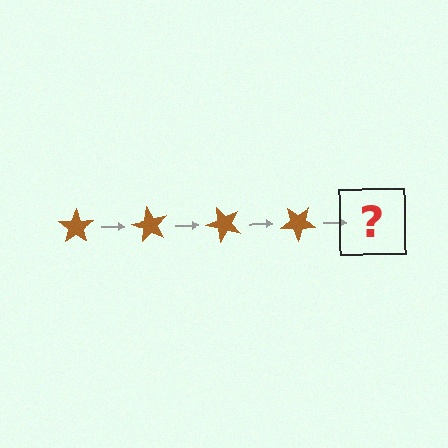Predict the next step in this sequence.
The next step is a brown star rotated 240 degrees.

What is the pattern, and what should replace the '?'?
The pattern is that the star rotates 60 degrees each step. The '?' should be a brown star rotated 240 degrees.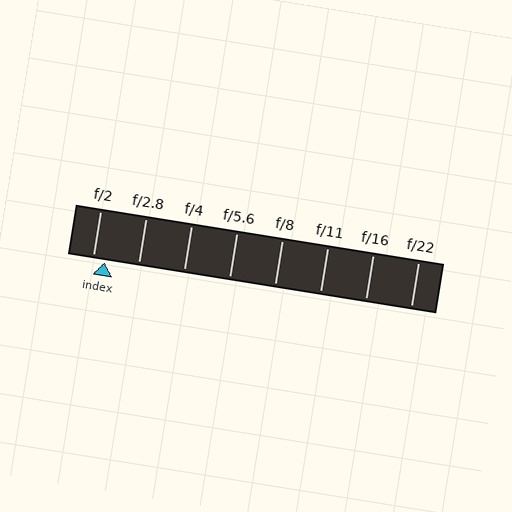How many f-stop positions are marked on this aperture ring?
There are 8 f-stop positions marked.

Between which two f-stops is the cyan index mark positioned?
The index mark is between f/2 and f/2.8.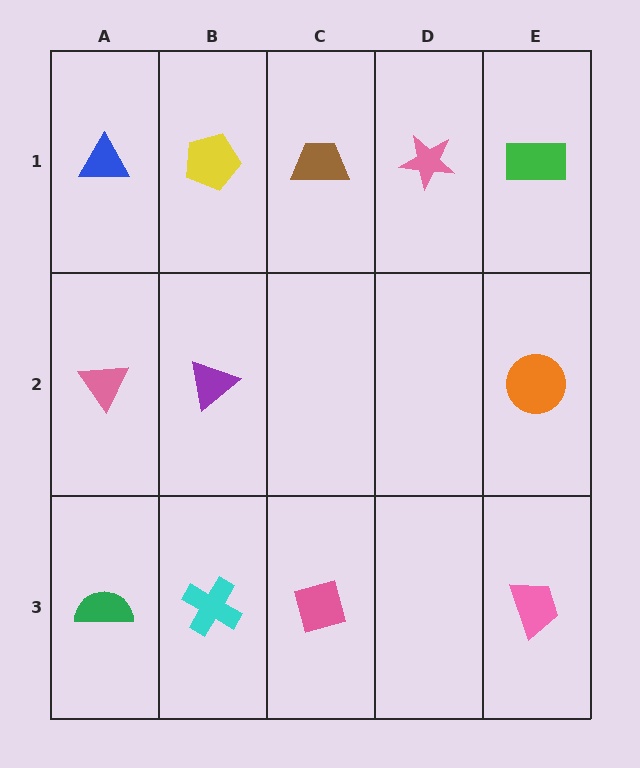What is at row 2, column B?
A purple triangle.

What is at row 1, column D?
A pink star.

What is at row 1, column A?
A blue triangle.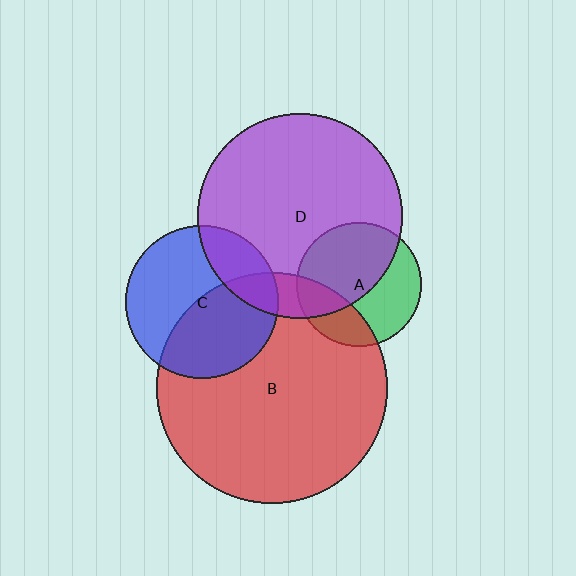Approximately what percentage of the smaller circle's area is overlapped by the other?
Approximately 20%.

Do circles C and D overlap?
Yes.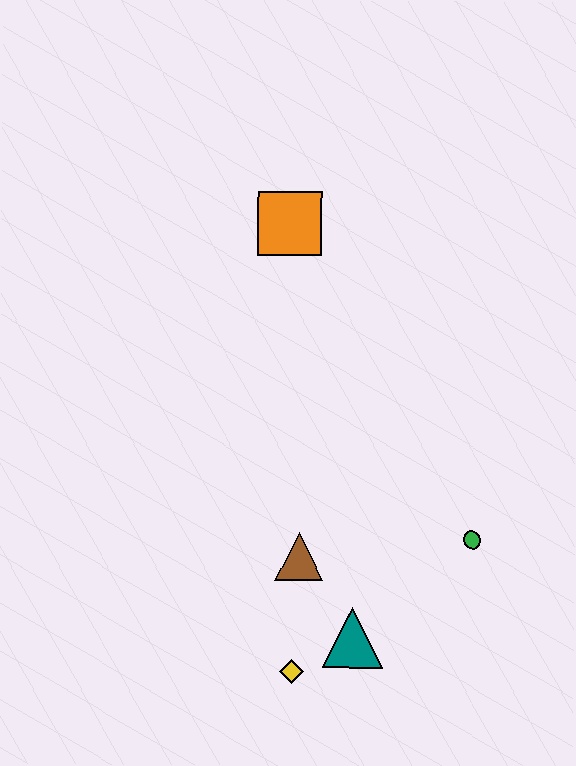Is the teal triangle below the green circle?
Yes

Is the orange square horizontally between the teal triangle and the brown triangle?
No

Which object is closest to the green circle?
The teal triangle is closest to the green circle.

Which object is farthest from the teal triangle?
The orange square is farthest from the teal triangle.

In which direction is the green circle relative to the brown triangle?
The green circle is to the right of the brown triangle.